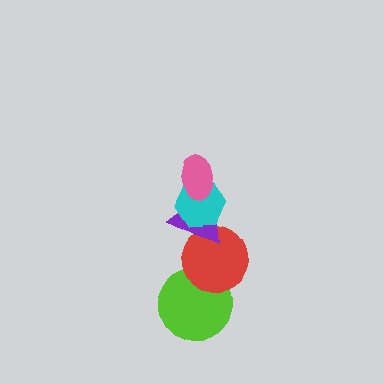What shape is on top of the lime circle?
The red circle is on top of the lime circle.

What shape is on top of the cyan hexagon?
The pink ellipse is on top of the cyan hexagon.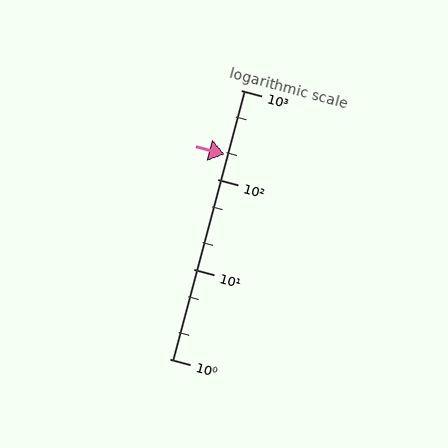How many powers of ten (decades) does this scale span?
The scale spans 3 decades, from 1 to 1000.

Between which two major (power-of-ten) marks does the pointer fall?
The pointer is between 100 and 1000.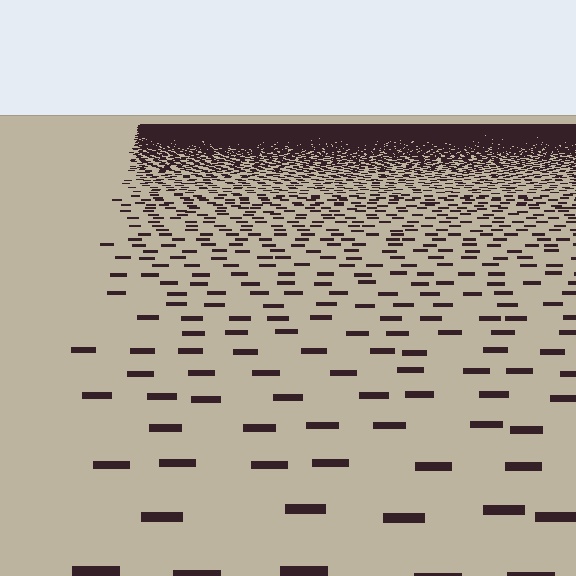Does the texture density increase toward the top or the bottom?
Density increases toward the top.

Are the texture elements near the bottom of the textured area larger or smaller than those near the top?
Larger. Near the bottom, elements are closer to the viewer and appear at a bigger on-screen size.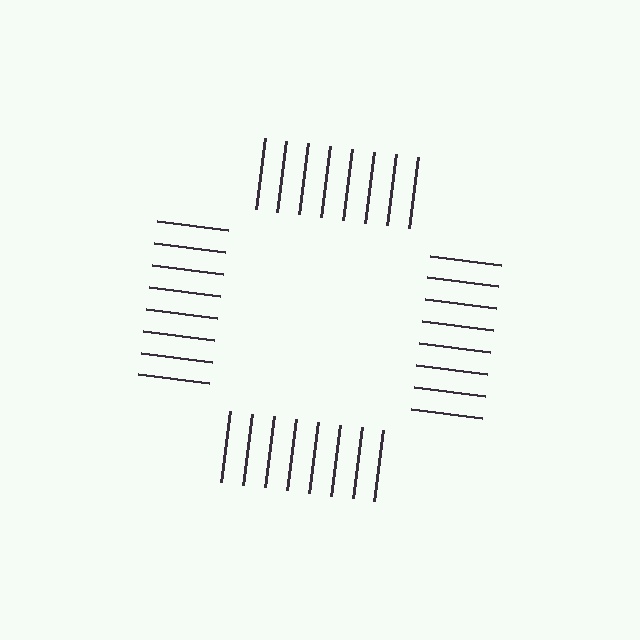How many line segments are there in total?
32 — 8 along each of the 4 edges.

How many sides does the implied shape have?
4 sides — the line-ends trace a square.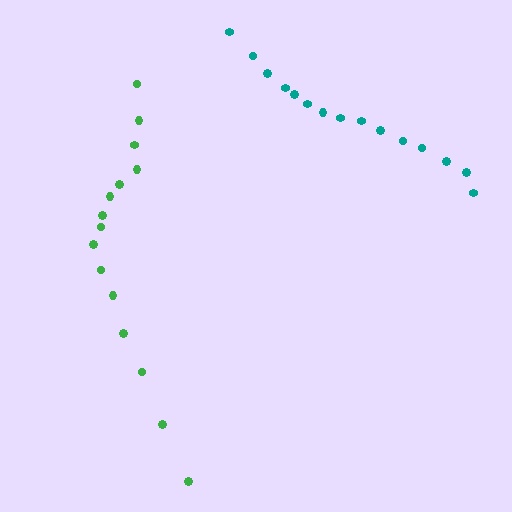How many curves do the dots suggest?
There are 2 distinct paths.